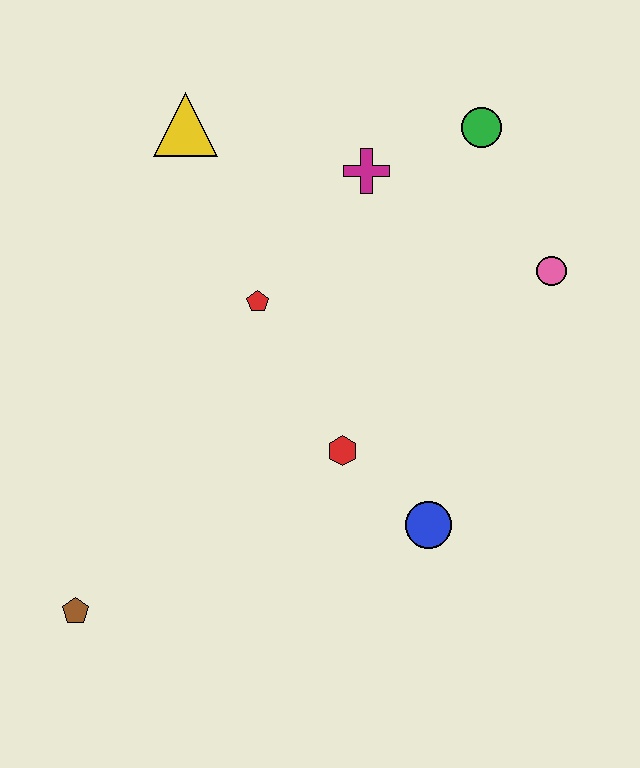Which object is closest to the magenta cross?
The green circle is closest to the magenta cross.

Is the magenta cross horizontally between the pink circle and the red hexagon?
Yes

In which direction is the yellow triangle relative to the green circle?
The yellow triangle is to the left of the green circle.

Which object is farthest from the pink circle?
The brown pentagon is farthest from the pink circle.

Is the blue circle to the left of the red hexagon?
No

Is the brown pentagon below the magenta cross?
Yes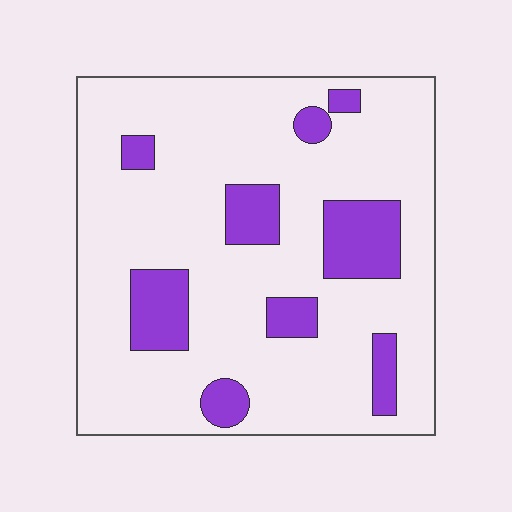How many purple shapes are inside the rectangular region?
9.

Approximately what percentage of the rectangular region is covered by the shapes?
Approximately 20%.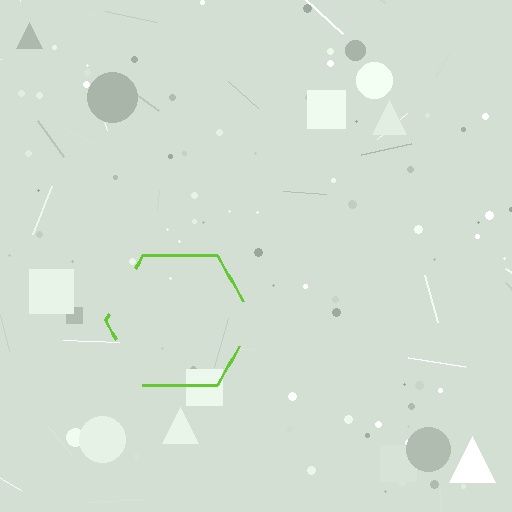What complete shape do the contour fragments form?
The contour fragments form a hexagon.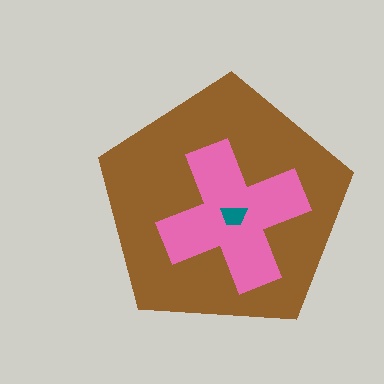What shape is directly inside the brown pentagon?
The pink cross.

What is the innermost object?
The teal trapezoid.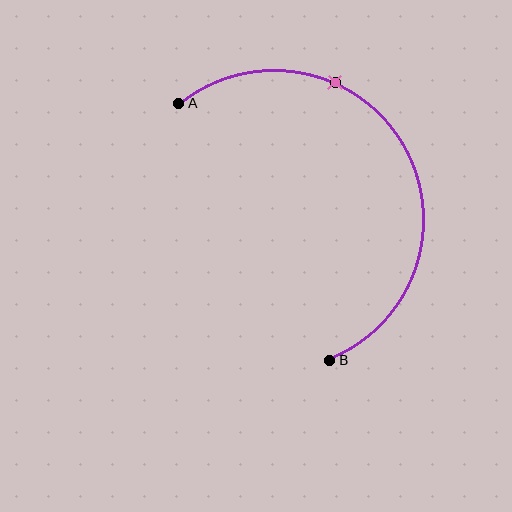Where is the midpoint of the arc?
The arc midpoint is the point on the curve farthest from the straight line joining A and B. It sits to the right of that line.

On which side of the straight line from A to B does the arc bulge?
The arc bulges to the right of the straight line connecting A and B.